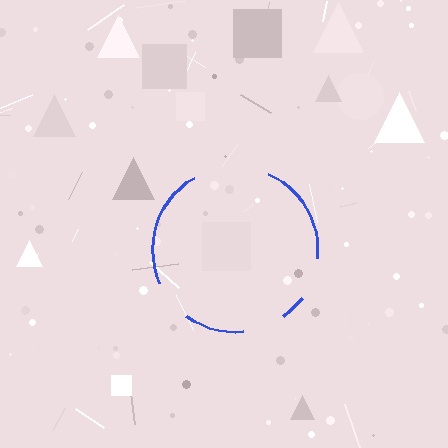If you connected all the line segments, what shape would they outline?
They would outline a circle.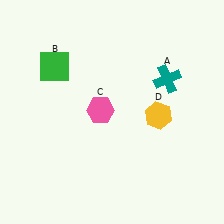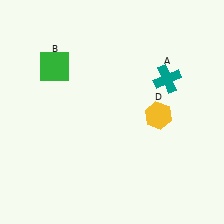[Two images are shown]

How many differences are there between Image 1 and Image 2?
There is 1 difference between the two images.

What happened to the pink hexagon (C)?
The pink hexagon (C) was removed in Image 2. It was in the top-left area of Image 1.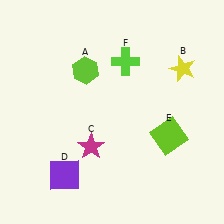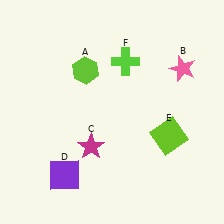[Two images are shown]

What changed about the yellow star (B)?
In Image 1, B is yellow. In Image 2, it changed to pink.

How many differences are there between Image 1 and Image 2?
There is 1 difference between the two images.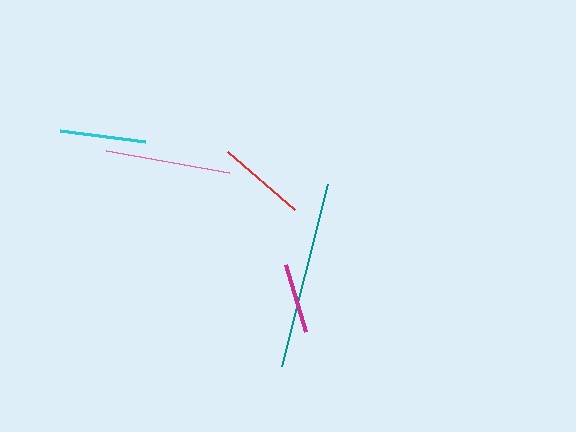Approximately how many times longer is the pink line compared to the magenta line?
The pink line is approximately 1.8 times the length of the magenta line.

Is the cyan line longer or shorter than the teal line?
The teal line is longer than the cyan line.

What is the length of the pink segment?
The pink segment is approximately 125 pixels long.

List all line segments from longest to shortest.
From longest to shortest: teal, pink, red, cyan, magenta.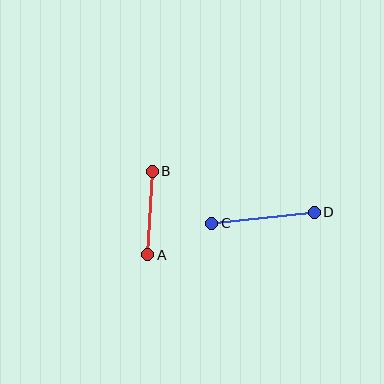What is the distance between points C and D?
The distance is approximately 103 pixels.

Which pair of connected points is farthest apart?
Points C and D are farthest apart.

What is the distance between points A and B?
The distance is approximately 83 pixels.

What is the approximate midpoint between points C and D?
The midpoint is at approximately (263, 218) pixels.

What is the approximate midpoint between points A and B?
The midpoint is at approximately (150, 213) pixels.